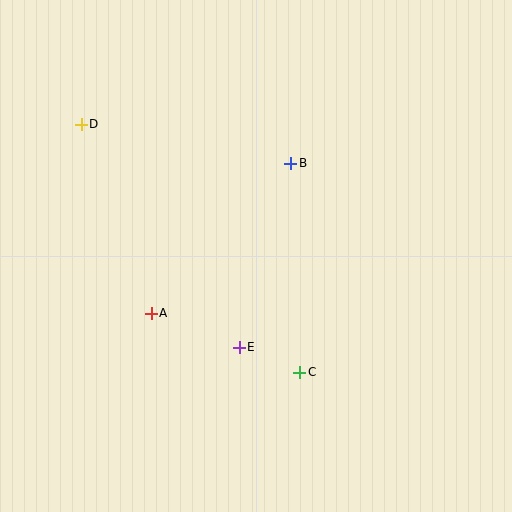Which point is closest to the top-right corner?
Point B is closest to the top-right corner.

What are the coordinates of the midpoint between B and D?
The midpoint between B and D is at (186, 144).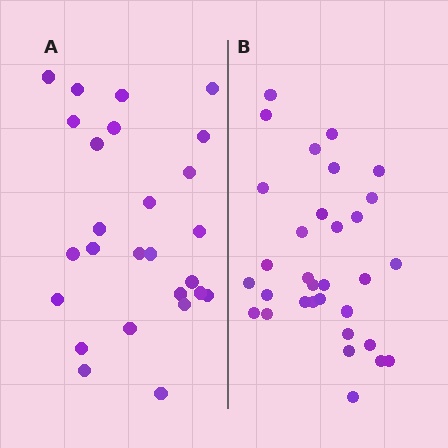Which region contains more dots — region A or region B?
Region B (the right region) has more dots.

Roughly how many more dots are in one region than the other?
Region B has about 6 more dots than region A.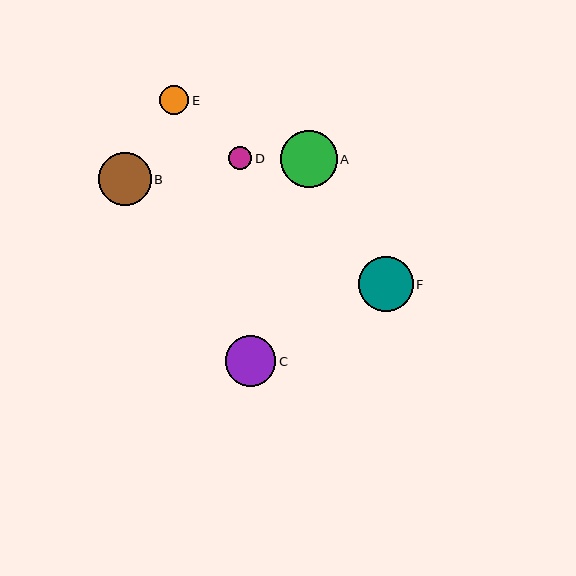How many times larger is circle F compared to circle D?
Circle F is approximately 2.4 times the size of circle D.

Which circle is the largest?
Circle A is the largest with a size of approximately 57 pixels.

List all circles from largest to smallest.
From largest to smallest: A, F, B, C, E, D.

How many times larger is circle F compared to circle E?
Circle F is approximately 1.9 times the size of circle E.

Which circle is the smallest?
Circle D is the smallest with a size of approximately 23 pixels.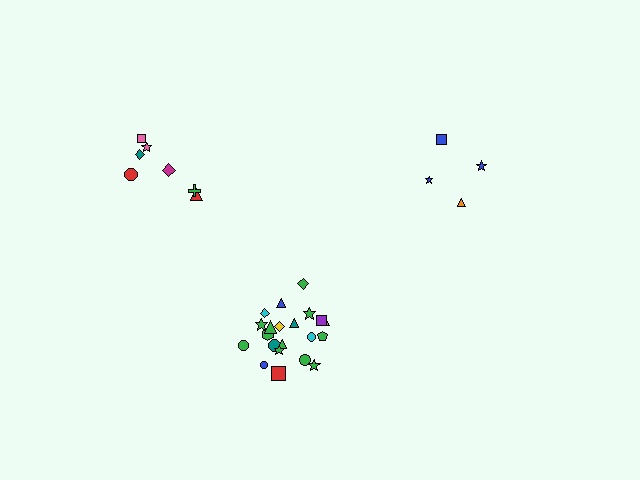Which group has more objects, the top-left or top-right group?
The top-left group.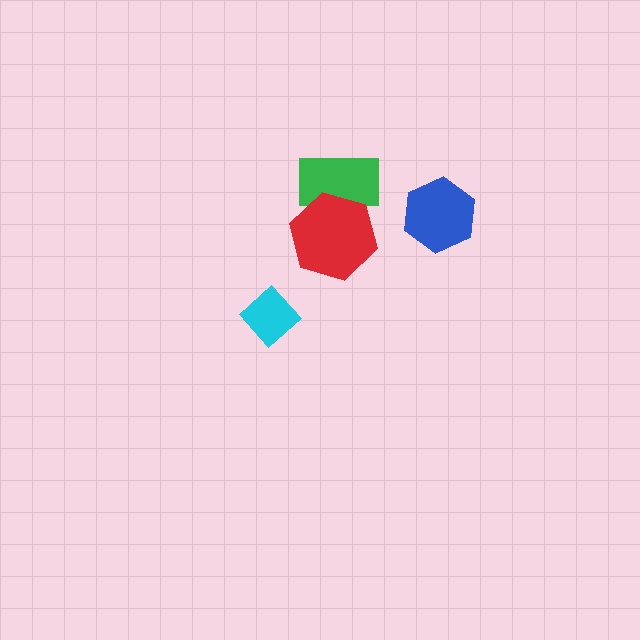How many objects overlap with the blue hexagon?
0 objects overlap with the blue hexagon.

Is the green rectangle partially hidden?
Yes, it is partially covered by another shape.